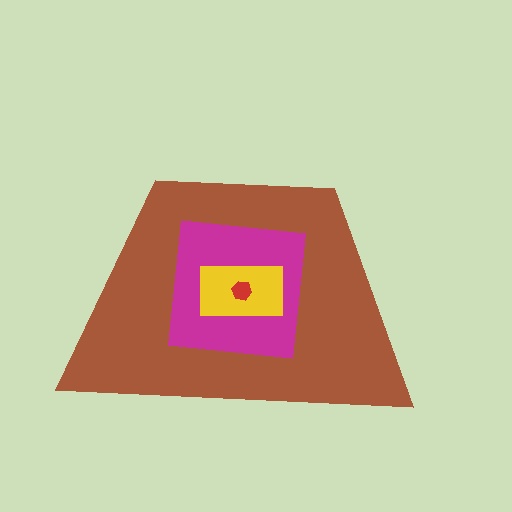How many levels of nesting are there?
4.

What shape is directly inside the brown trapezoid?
The magenta square.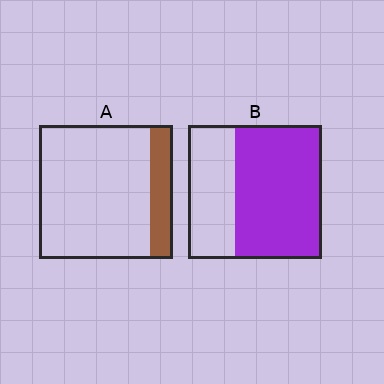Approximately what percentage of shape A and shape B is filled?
A is approximately 15% and B is approximately 65%.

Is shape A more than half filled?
No.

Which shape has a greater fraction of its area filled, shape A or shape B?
Shape B.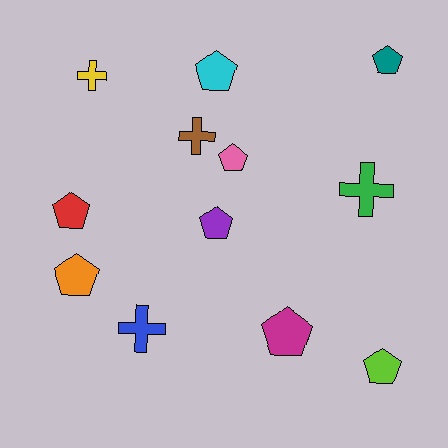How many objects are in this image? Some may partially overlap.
There are 12 objects.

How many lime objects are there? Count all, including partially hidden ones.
There is 1 lime object.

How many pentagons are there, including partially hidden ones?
There are 8 pentagons.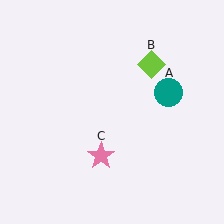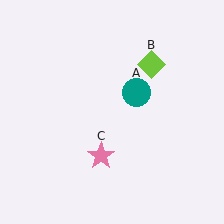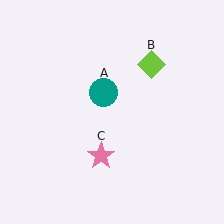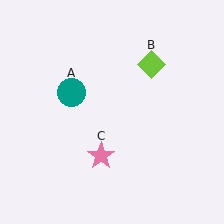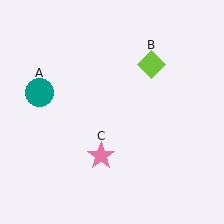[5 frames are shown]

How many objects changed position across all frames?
1 object changed position: teal circle (object A).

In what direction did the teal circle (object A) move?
The teal circle (object A) moved left.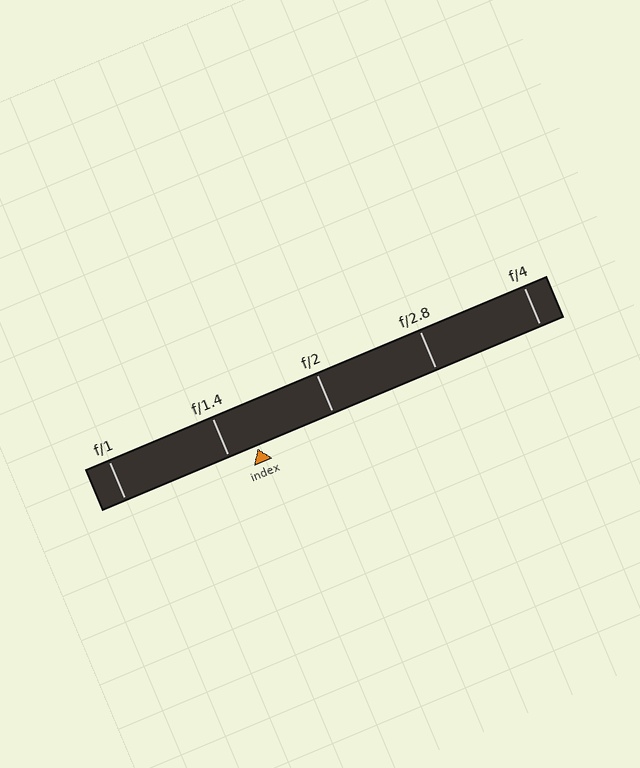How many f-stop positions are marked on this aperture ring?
There are 5 f-stop positions marked.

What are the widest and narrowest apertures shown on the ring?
The widest aperture shown is f/1 and the narrowest is f/4.